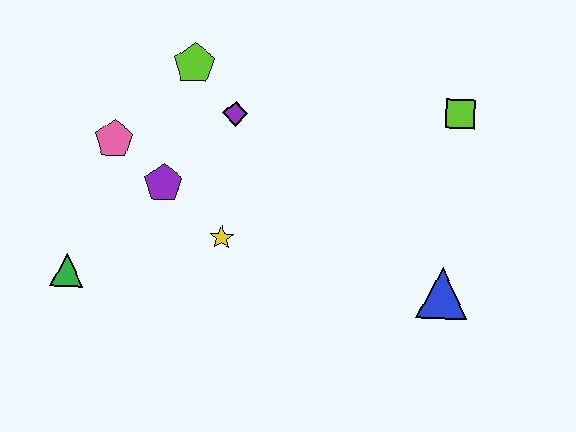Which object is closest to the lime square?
The blue triangle is closest to the lime square.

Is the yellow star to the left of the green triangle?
No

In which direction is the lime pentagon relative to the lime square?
The lime pentagon is to the left of the lime square.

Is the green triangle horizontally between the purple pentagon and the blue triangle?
No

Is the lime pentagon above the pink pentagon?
Yes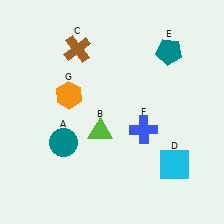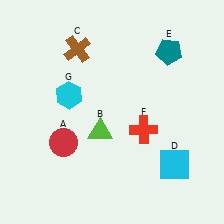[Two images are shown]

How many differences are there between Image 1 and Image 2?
There are 3 differences between the two images.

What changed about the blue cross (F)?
In Image 1, F is blue. In Image 2, it changed to red.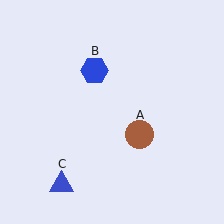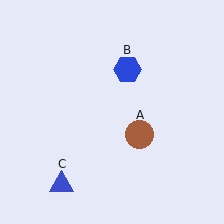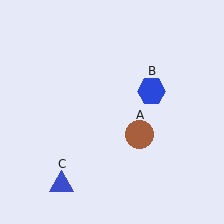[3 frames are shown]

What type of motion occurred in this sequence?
The blue hexagon (object B) rotated clockwise around the center of the scene.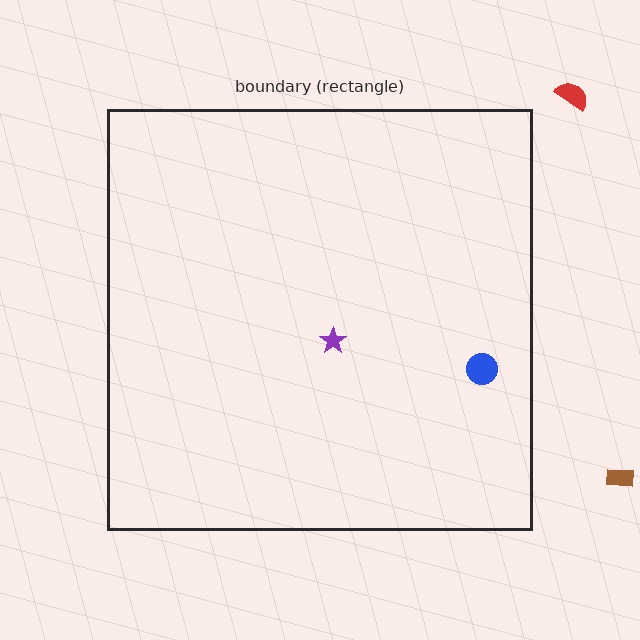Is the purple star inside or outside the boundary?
Inside.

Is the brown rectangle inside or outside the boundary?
Outside.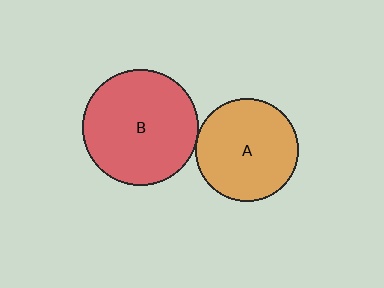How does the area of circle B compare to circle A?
Approximately 1.3 times.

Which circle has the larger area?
Circle B (red).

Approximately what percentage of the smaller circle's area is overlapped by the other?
Approximately 5%.